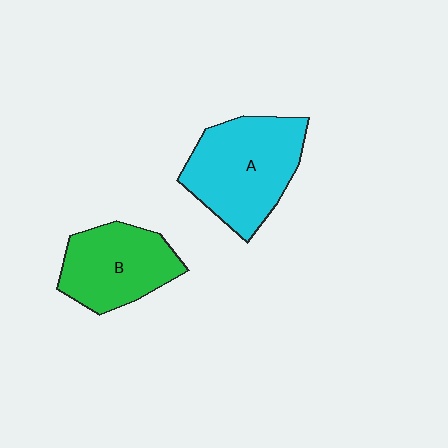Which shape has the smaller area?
Shape B (green).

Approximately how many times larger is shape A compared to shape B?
Approximately 1.3 times.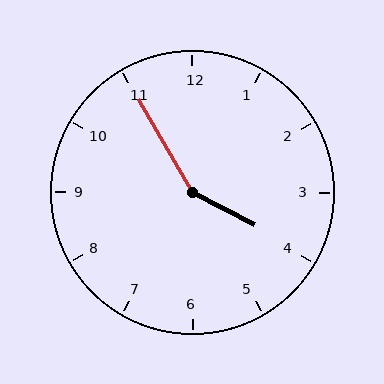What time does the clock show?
3:55.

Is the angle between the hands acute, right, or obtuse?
It is obtuse.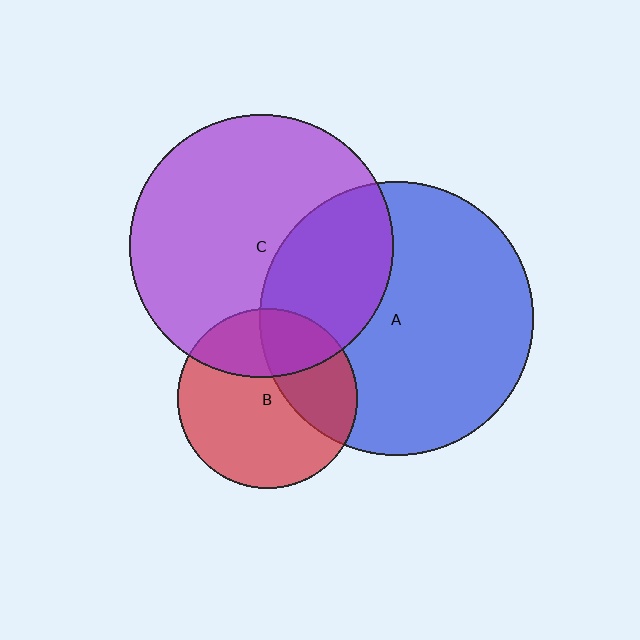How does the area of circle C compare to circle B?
Approximately 2.2 times.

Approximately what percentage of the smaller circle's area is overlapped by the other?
Approximately 30%.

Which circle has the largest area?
Circle A (blue).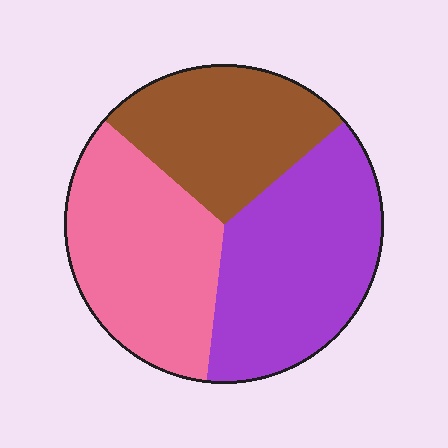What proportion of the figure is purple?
Purple takes up between a third and a half of the figure.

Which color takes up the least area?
Brown, at roughly 25%.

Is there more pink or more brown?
Pink.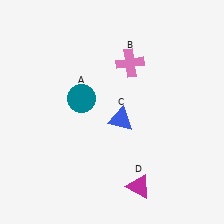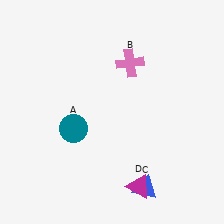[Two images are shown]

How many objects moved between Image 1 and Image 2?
2 objects moved between the two images.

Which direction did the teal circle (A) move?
The teal circle (A) moved down.